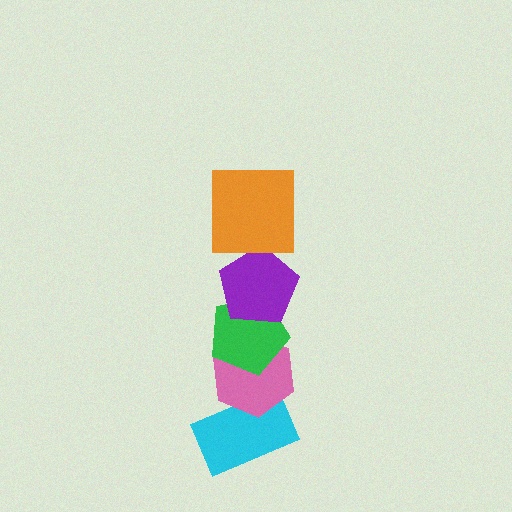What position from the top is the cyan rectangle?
The cyan rectangle is 5th from the top.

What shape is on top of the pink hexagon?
The green pentagon is on top of the pink hexagon.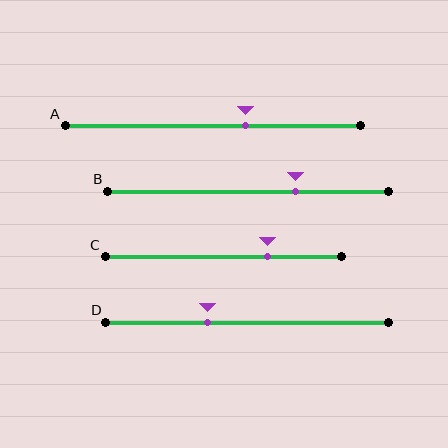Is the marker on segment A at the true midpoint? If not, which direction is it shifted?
No, the marker on segment A is shifted to the right by about 11% of the segment length.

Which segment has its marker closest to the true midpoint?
Segment A has its marker closest to the true midpoint.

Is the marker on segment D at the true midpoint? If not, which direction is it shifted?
No, the marker on segment D is shifted to the left by about 14% of the segment length.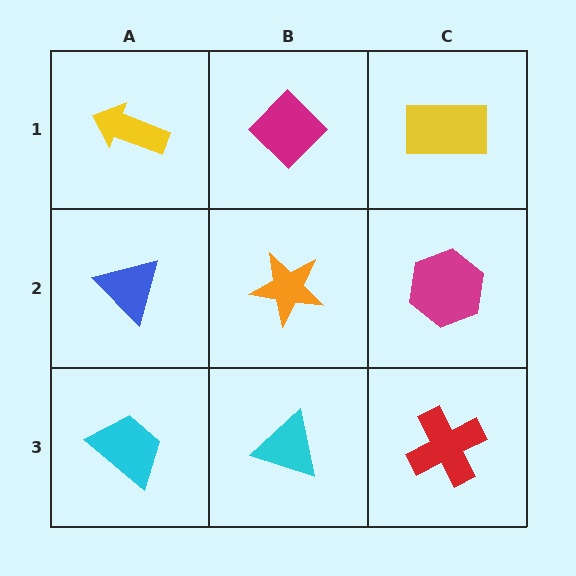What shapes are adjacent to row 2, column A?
A yellow arrow (row 1, column A), a cyan trapezoid (row 3, column A), an orange star (row 2, column B).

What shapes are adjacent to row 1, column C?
A magenta hexagon (row 2, column C), a magenta diamond (row 1, column B).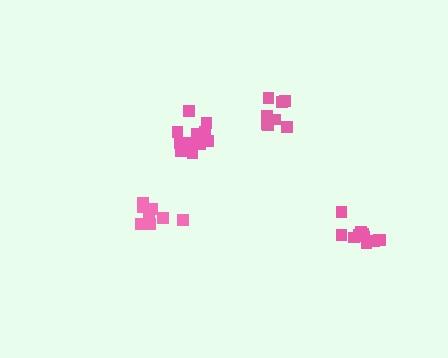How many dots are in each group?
Group 1: 8 dots, Group 2: 11 dots, Group 3: 13 dots, Group 4: 8 dots (40 total).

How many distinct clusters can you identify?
There are 4 distinct clusters.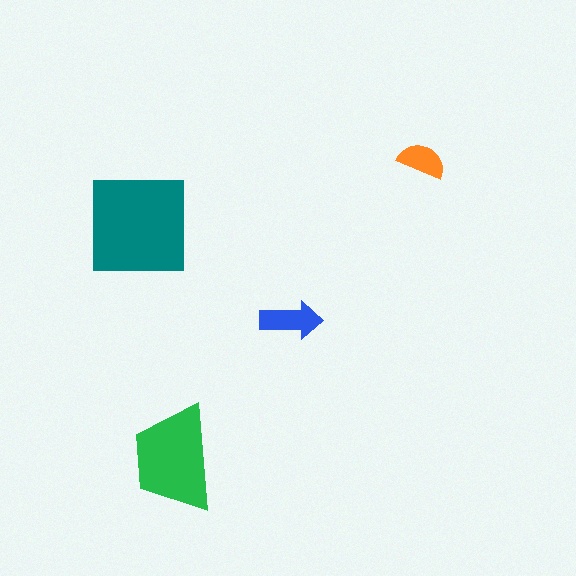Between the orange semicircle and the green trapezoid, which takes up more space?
The green trapezoid.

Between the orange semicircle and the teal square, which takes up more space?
The teal square.